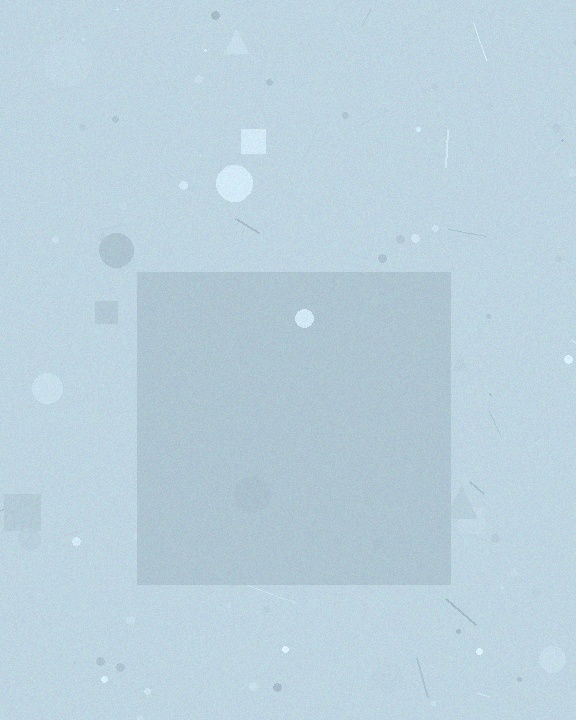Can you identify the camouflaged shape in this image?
The camouflaged shape is a square.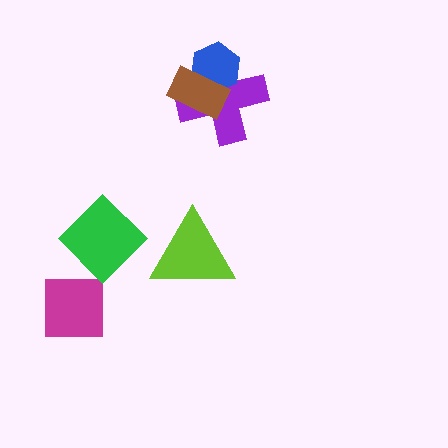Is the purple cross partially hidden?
Yes, it is partially covered by another shape.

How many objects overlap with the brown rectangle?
2 objects overlap with the brown rectangle.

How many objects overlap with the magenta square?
0 objects overlap with the magenta square.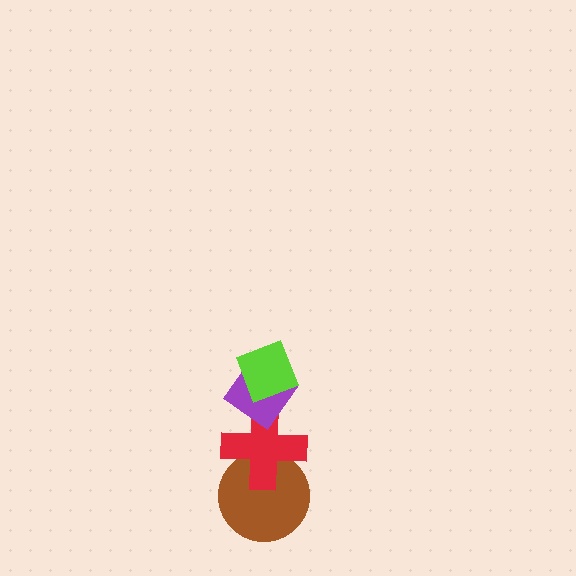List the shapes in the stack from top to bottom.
From top to bottom: the lime diamond, the purple diamond, the red cross, the brown circle.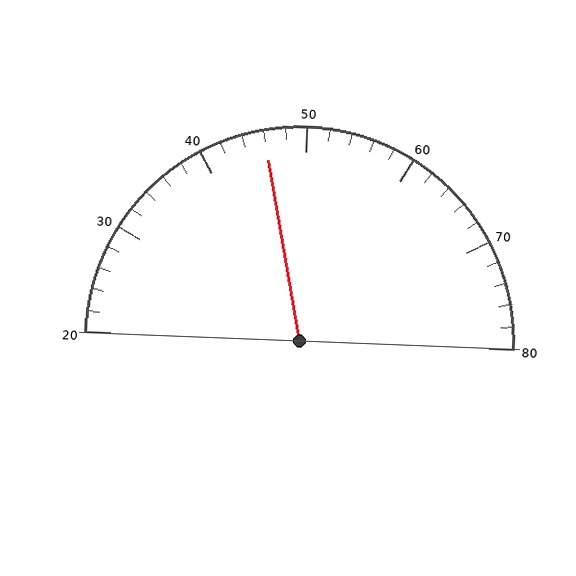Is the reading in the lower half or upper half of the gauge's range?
The reading is in the lower half of the range (20 to 80).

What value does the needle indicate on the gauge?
The needle indicates approximately 46.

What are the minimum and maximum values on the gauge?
The gauge ranges from 20 to 80.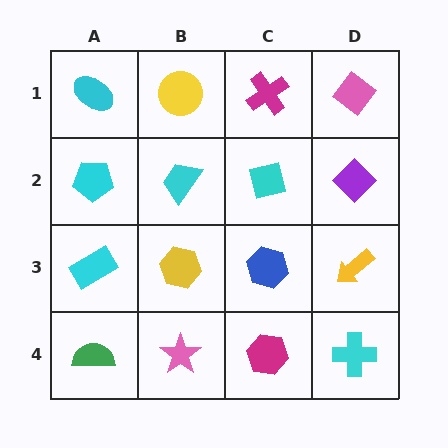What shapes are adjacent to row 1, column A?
A cyan pentagon (row 2, column A), a yellow circle (row 1, column B).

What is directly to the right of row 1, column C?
A pink diamond.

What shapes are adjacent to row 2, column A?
A cyan ellipse (row 1, column A), a cyan rectangle (row 3, column A), a cyan trapezoid (row 2, column B).